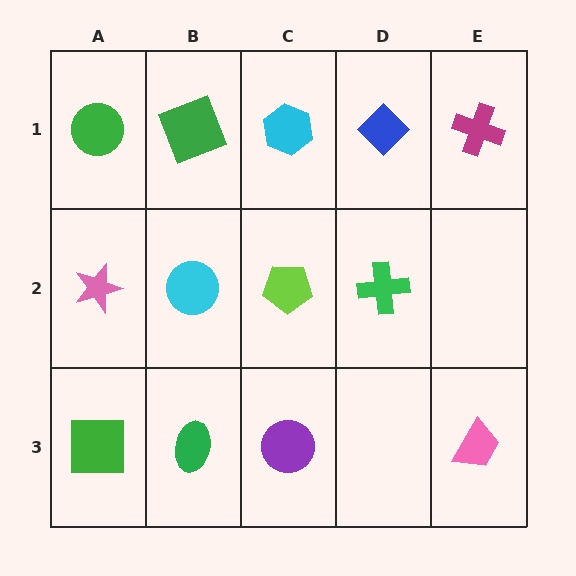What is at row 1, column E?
A magenta cross.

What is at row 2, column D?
A green cross.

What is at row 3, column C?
A purple circle.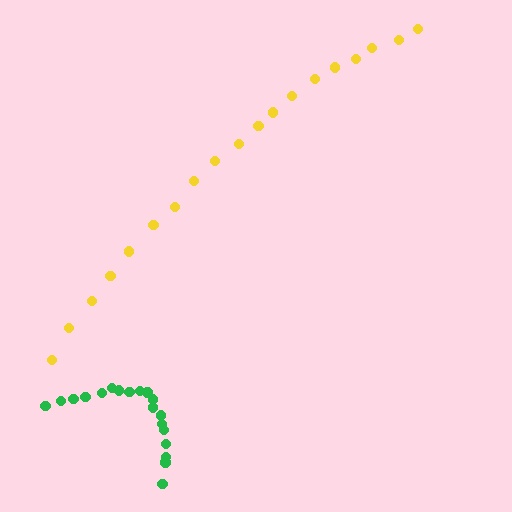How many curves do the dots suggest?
There are 2 distinct paths.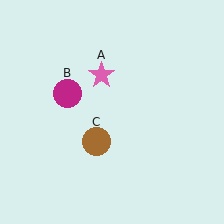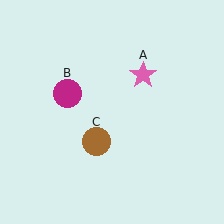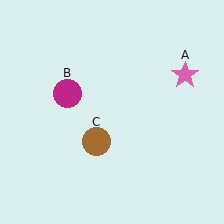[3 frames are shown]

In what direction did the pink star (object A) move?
The pink star (object A) moved right.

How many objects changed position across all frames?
1 object changed position: pink star (object A).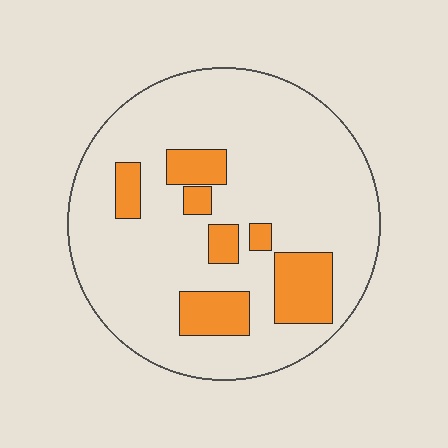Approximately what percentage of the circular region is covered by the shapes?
Approximately 20%.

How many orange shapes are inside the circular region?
7.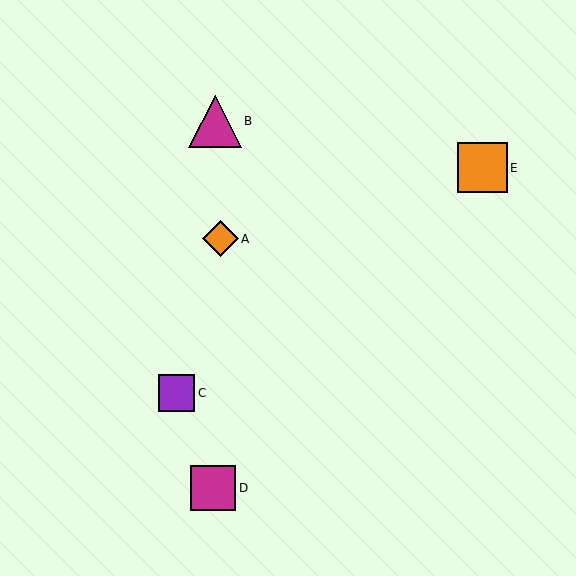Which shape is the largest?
The magenta triangle (labeled B) is the largest.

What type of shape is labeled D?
Shape D is a magenta square.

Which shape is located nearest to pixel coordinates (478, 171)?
The orange square (labeled E) at (482, 168) is nearest to that location.